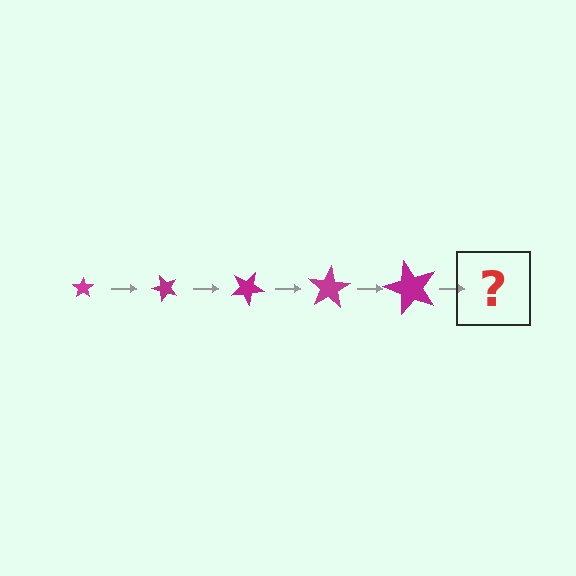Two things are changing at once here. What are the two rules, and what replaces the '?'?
The two rules are that the star grows larger each step and it rotates 50 degrees each step. The '?' should be a star, larger than the previous one and rotated 250 degrees from the start.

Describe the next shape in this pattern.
It should be a star, larger than the previous one and rotated 250 degrees from the start.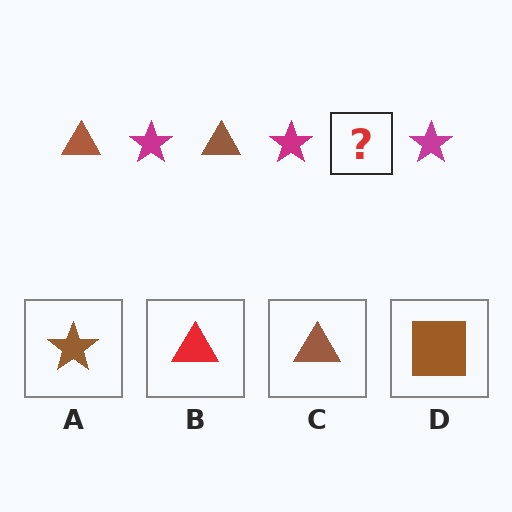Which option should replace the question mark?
Option C.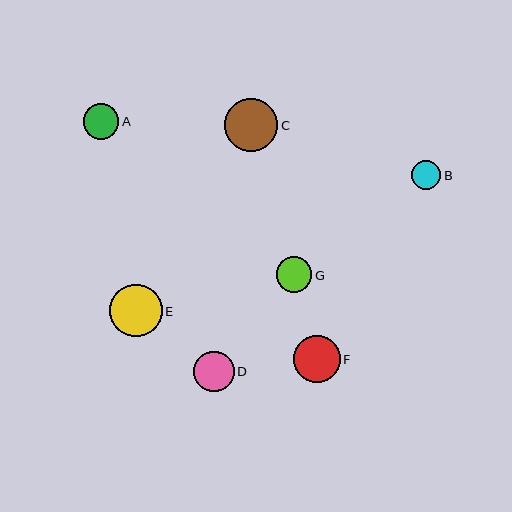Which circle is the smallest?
Circle B is the smallest with a size of approximately 29 pixels.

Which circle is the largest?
Circle C is the largest with a size of approximately 53 pixels.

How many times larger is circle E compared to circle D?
Circle E is approximately 1.3 times the size of circle D.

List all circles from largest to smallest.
From largest to smallest: C, E, F, D, A, G, B.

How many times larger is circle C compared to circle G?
Circle C is approximately 1.5 times the size of circle G.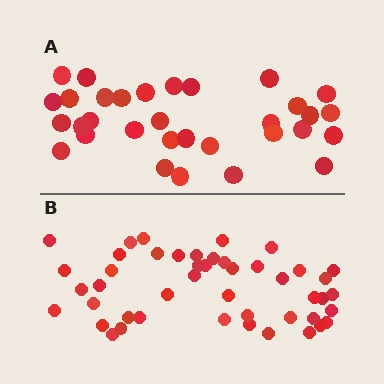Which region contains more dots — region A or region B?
Region B (the bottom region) has more dots.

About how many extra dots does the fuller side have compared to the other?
Region B has approximately 15 more dots than region A.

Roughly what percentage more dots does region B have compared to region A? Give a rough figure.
About 45% more.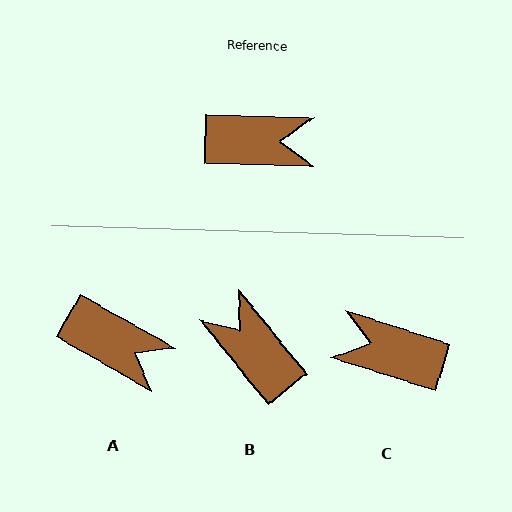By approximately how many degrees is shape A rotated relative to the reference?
Approximately 28 degrees clockwise.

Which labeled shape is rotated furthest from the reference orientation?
C, about 164 degrees away.